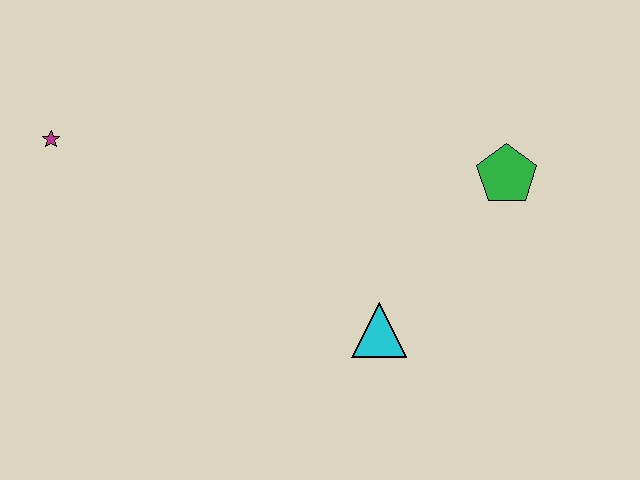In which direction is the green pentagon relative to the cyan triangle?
The green pentagon is above the cyan triangle.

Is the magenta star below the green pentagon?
No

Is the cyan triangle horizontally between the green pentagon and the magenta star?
Yes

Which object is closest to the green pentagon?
The cyan triangle is closest to the green pentagon.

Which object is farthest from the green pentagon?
The magenta star is farthest from the green pentagon.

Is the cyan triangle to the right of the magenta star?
Yes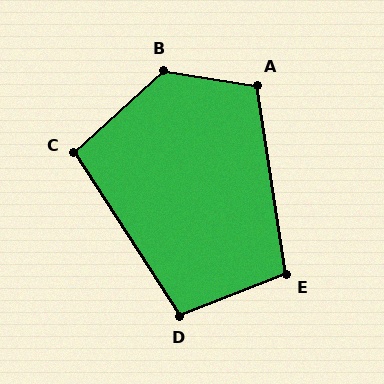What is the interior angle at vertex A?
Approximately 108 degrees (obtuse).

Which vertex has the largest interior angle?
B, at approximately 128 degrees.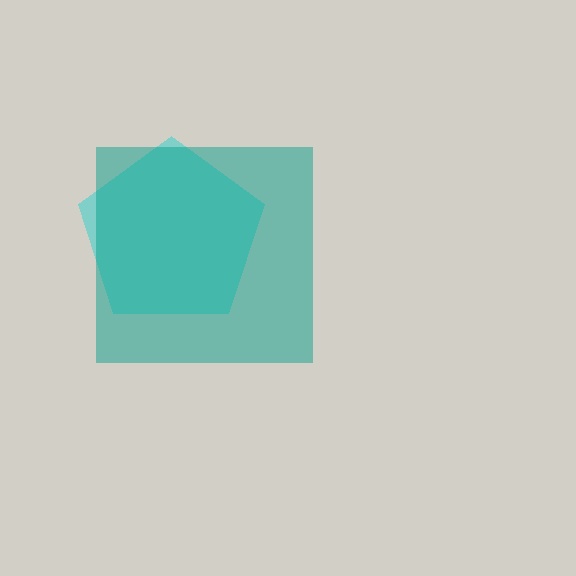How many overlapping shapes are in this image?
There are 2 overlapping shapes in the image.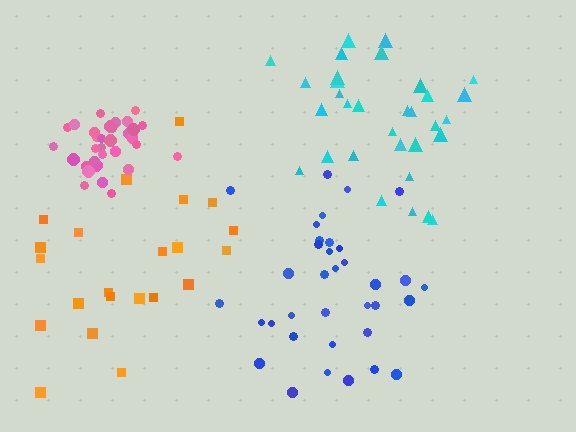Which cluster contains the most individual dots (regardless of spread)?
Blue (35).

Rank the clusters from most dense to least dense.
pink, cyan, blue, orange.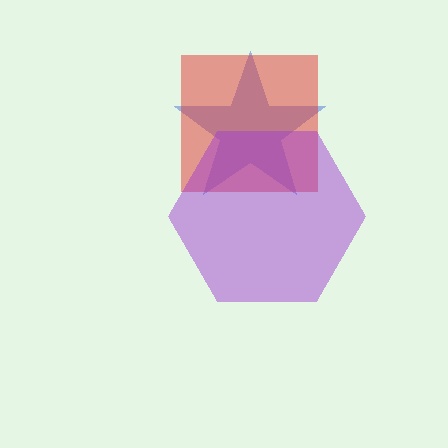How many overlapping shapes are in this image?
There are 3 overlapping shapes in the image.